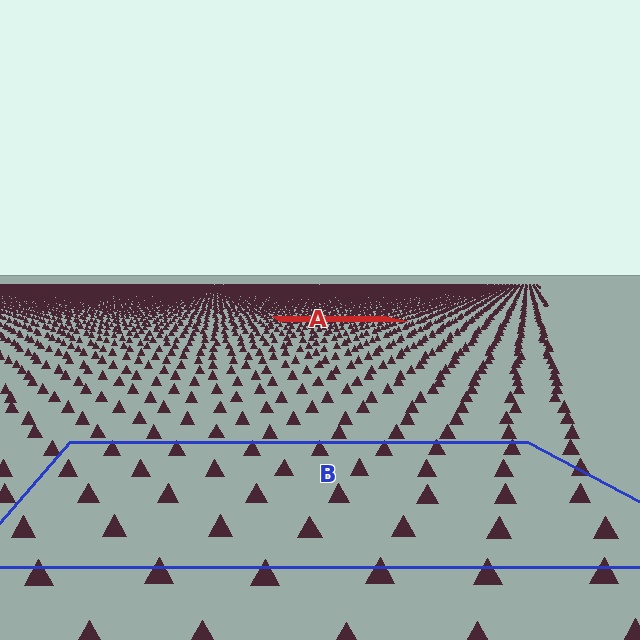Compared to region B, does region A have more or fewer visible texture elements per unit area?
Region A has more texture elements per unit area — they are packed more densely because it is farther away.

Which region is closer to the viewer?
Region B is closer. The texture elements there are larger and more spread out.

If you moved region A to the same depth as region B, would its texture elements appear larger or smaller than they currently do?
They would appear larger. At a closer depth, the same texture elements are projected at a bigger on-screen size.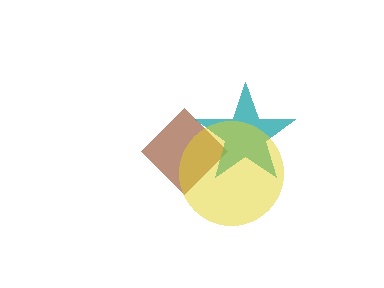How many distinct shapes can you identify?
There are 3 distinct shapes: a brown diamond, a teal star, a yellow circle.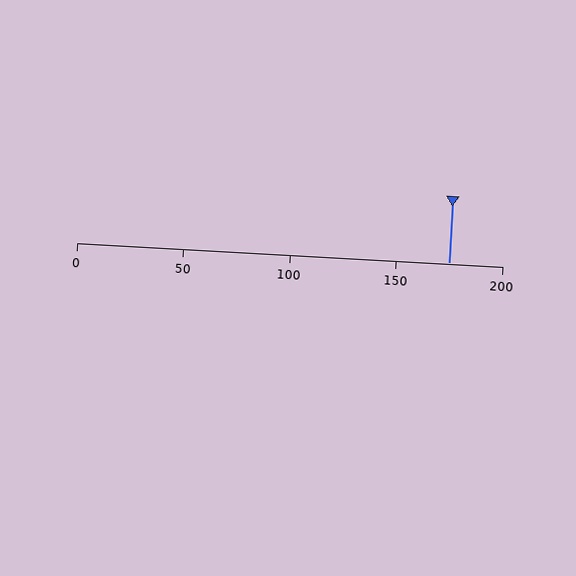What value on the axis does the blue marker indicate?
The marker indicates approximately 175.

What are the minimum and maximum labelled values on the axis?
The axis runs from 0 to 200.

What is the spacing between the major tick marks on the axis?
The major ticks are spaced 50 apart.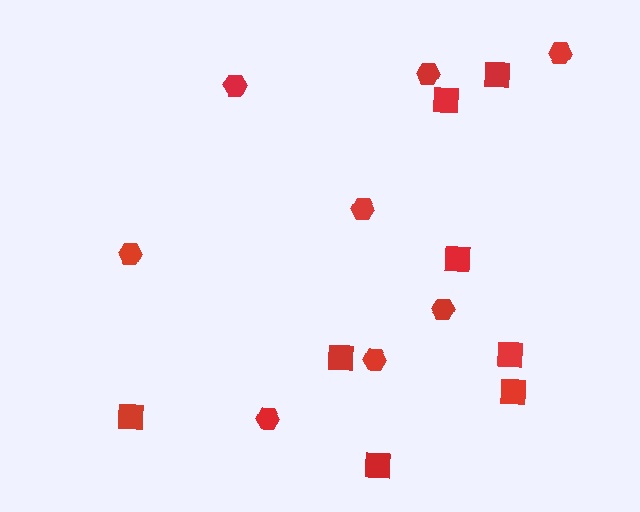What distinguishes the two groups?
There are 2 groups: one group of squares (8) and one group of hexagons (8).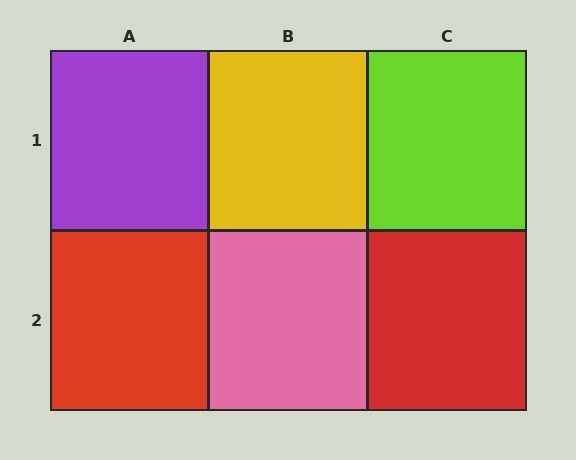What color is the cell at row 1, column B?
Yellow.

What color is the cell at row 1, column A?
Purple.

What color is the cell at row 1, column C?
Lime.